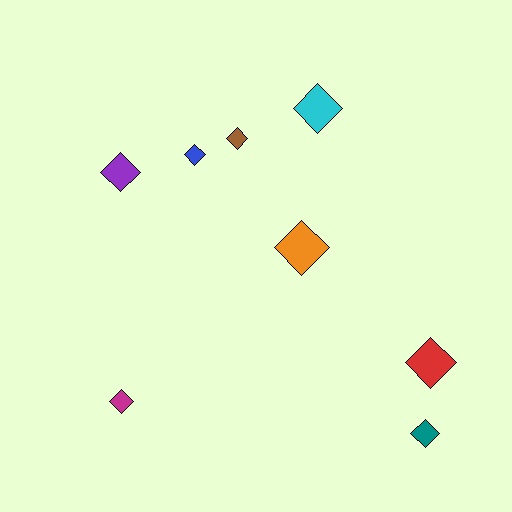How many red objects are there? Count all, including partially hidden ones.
There is 1 red object.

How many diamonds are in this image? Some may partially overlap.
There are 8 diamonds.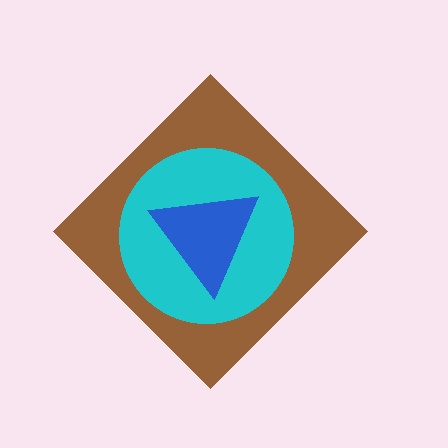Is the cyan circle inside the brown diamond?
Yes.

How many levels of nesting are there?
3.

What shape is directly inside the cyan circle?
The blue triangle.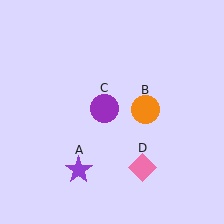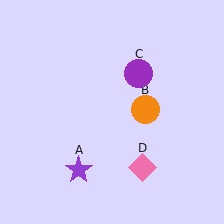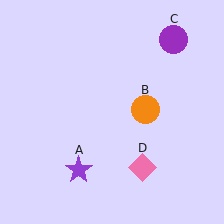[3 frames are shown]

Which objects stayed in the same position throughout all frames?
Purple star (object A) and orange circle (object B) and pink diamond (object D) remained stationary.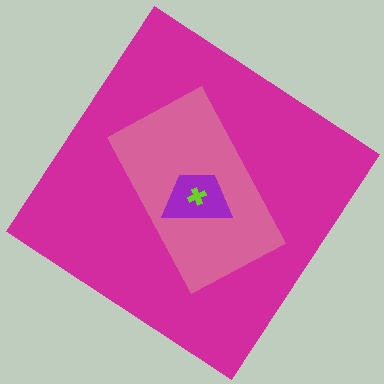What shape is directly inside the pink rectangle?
The purple trapezoid.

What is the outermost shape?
The magenta diamond.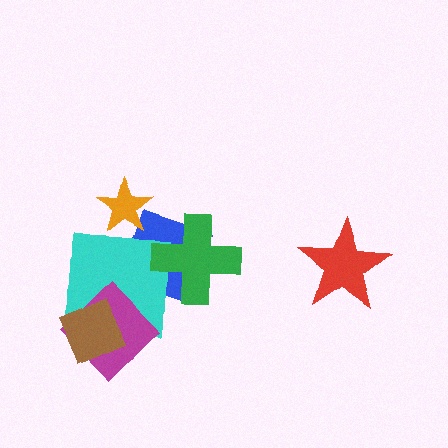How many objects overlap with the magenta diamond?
2 objects overlap with the magenta diamond.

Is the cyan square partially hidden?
Yes, it is partially covered by another shape.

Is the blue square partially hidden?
Yes, it is partially covered by another shape.